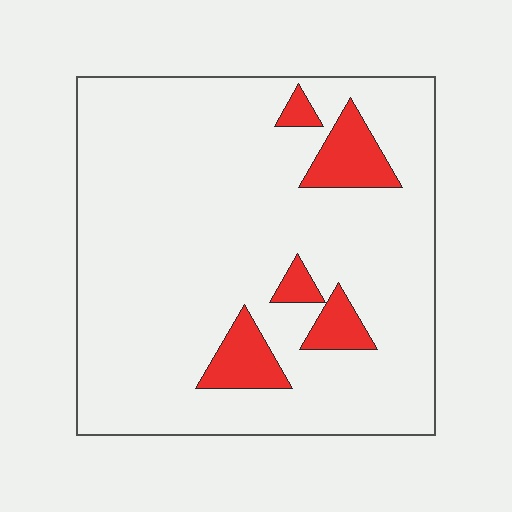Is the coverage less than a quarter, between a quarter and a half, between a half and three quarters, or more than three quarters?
Less than a quarter.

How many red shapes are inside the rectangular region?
5.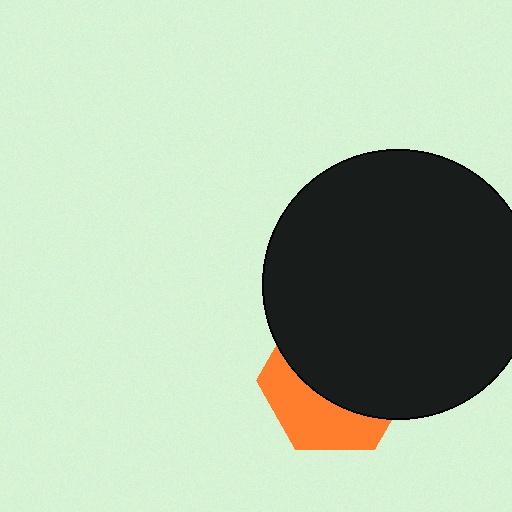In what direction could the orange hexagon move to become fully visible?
The orange hexagon could move down. That would shift it out from behind the black circle entirely.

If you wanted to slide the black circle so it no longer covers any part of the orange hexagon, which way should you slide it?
Slide it up — that is the most direct way to separate the two shapes.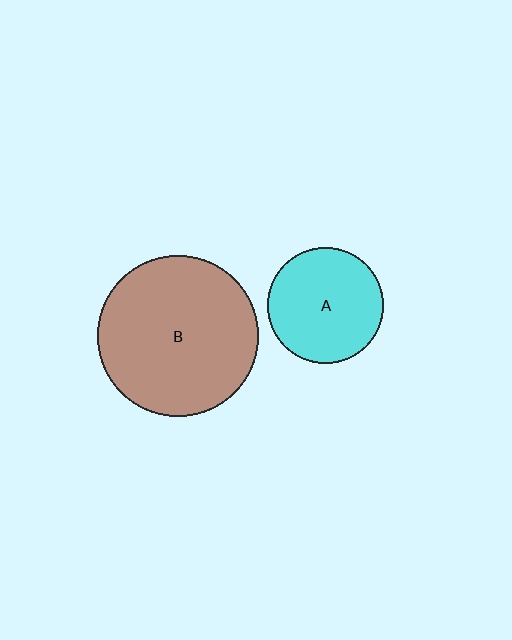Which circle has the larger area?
Circle B (brown).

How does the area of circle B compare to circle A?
Approximately 1.9 times.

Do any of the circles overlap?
No, none of the circles overlap.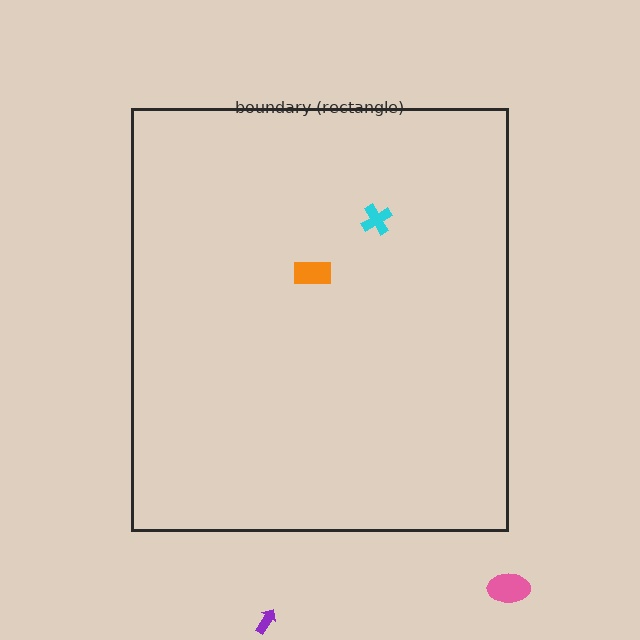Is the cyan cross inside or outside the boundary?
Inside.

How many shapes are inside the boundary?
2 inside, 2 outside.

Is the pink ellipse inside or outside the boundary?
Outside.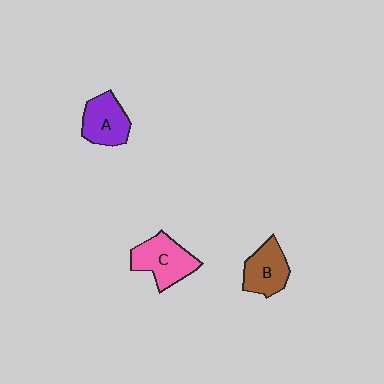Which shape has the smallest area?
Shape B (brown).